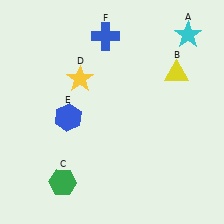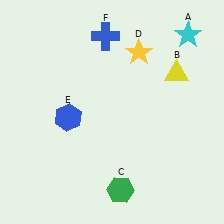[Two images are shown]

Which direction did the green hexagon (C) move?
The green hexagon (C) moved right.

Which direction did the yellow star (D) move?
The yellow star (D) moved right.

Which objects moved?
The objects that moved are: the green hexagon (C), the yellow star (D).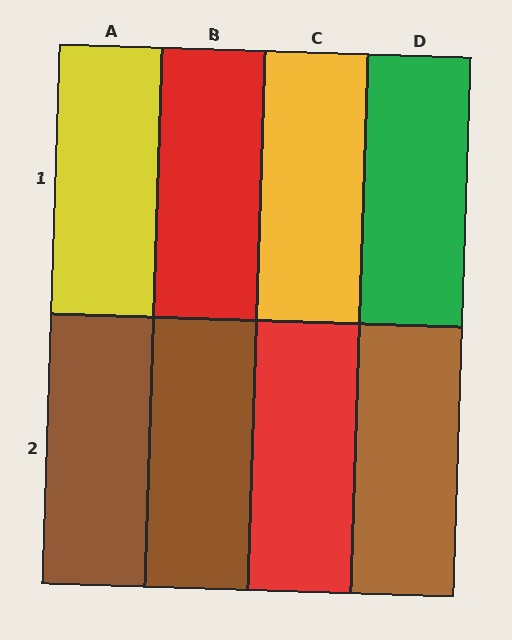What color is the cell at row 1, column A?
Yellow.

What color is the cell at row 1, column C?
Yellow.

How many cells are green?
1 cell is green.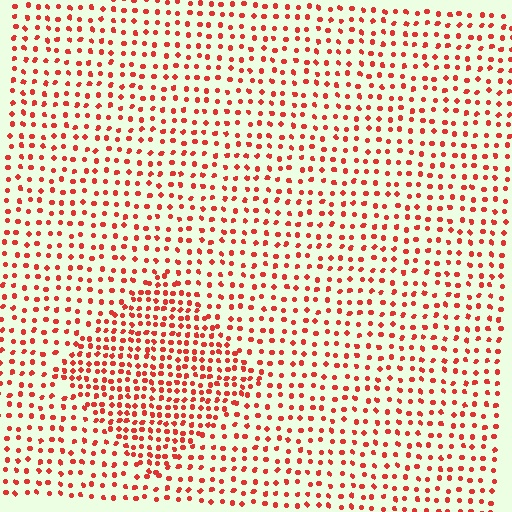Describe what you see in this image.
The image contains small red elements arranged at two different densities. A diamond-shaped region is visible where the elements are more densely packed than the surrounding area.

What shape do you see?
I see a diamond.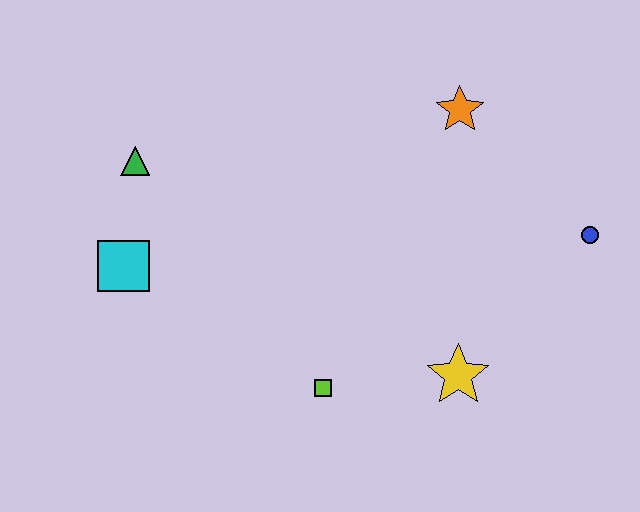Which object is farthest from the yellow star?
The green triangle is farthest from the yellow star.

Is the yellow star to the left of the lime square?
No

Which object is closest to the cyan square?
The green triangle is closest to the cyan square.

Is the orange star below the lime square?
No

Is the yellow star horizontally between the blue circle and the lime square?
Yes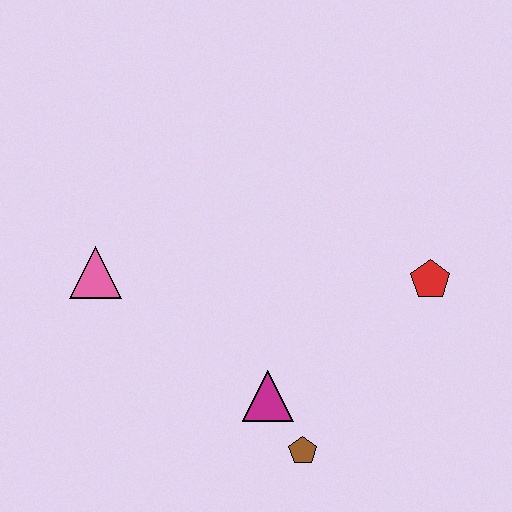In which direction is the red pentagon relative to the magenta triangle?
The red pentagon is to the right of the magenta triangle.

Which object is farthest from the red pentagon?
The pink triangle is farthest from the red pentagon.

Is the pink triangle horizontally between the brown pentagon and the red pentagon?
No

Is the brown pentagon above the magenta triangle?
No